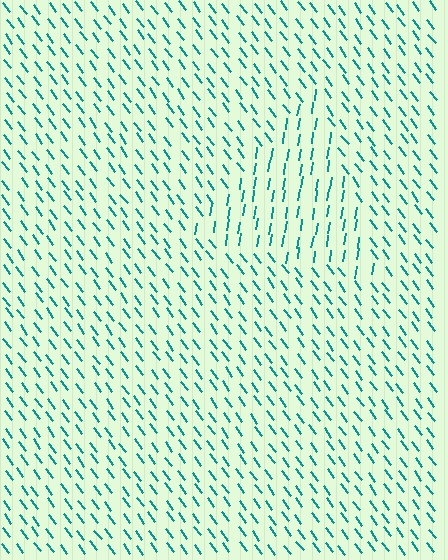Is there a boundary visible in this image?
Yes, there is a texture boundary formed by a change in line orientation.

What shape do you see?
I see a triangle.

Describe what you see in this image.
The image is filled with small teal line segments. A triangle region in the image has lines oriented differently from the surrounding lines, creating a visible texture boundary.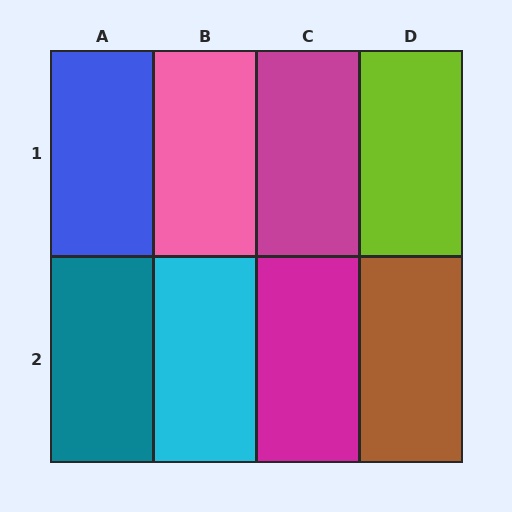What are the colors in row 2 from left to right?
Teal, cyan, magenta, brown.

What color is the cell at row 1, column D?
Lime.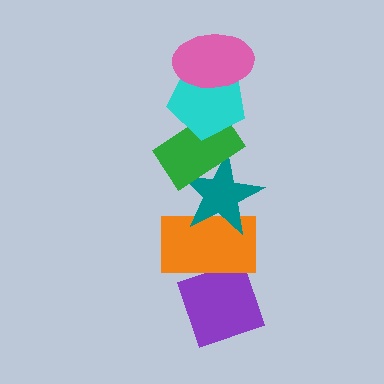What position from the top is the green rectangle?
The green rectangle is 3rd from the top.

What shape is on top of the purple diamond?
The orange rectangle is on top of the purple diamond.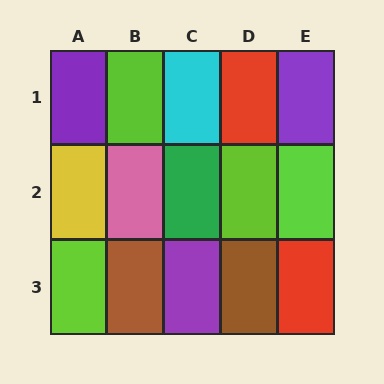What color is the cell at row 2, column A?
Yellow.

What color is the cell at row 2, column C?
Green.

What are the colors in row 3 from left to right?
Lime, brown, purple, brown, red.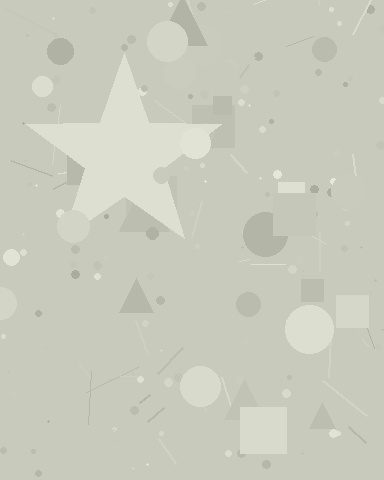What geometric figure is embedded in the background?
A star is embedded in the background.